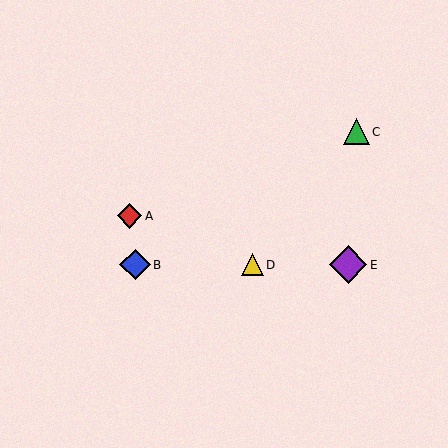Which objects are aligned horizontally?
Objects B, D, E are aligned horizontally.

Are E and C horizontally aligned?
No, E is at y≈265 and C is at y≈132.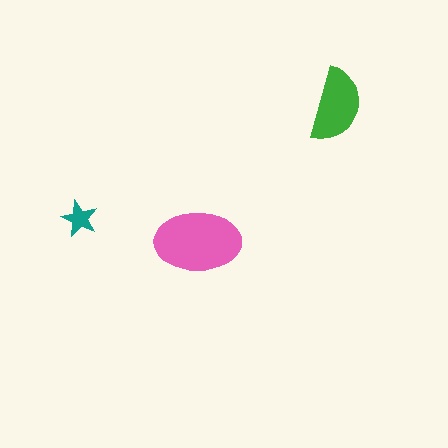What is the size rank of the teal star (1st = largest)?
3rd.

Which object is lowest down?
The pink ellipse is bottommost.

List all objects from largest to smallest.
The pink ellipse, the green semicircle, the teal star.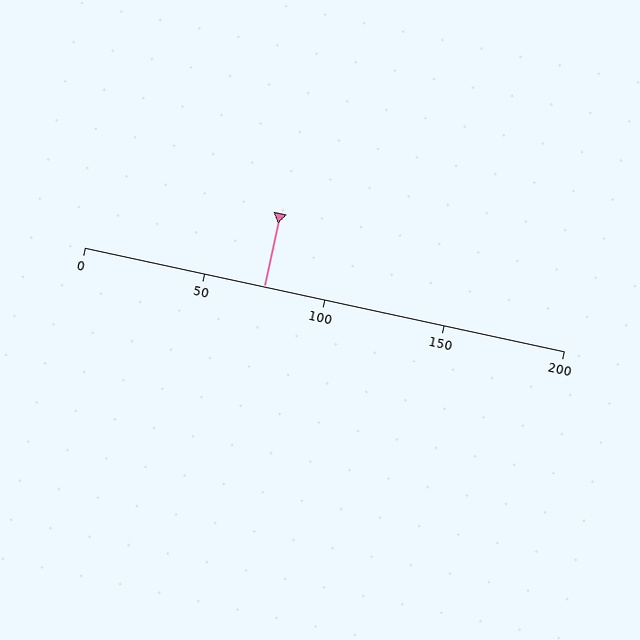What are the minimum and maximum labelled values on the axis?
The axis runs from 0 to 200.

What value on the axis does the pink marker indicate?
The marker indicates approximately 75.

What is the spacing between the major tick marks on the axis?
The major ticks are spaced 50 apart.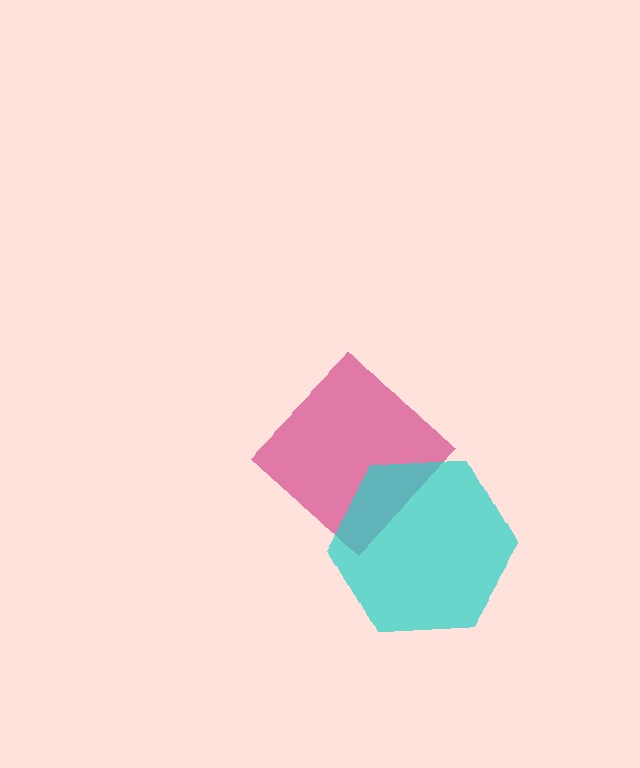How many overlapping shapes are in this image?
There are 2 overlapping shapes in the image.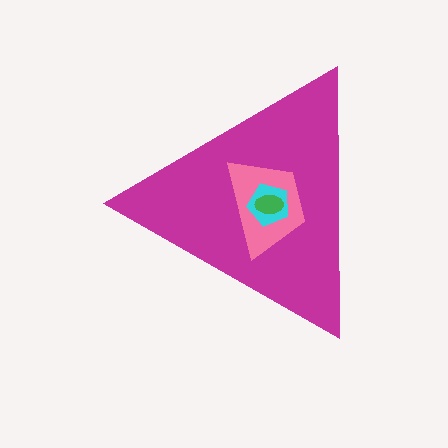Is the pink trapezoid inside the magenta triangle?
Yes.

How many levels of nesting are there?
4.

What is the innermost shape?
The green ellipse.